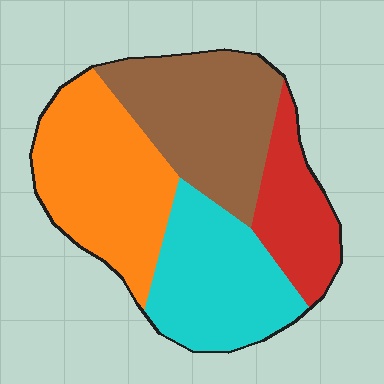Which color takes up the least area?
Red, at roughly 15%.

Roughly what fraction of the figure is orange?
Orange covers 30% of the figure.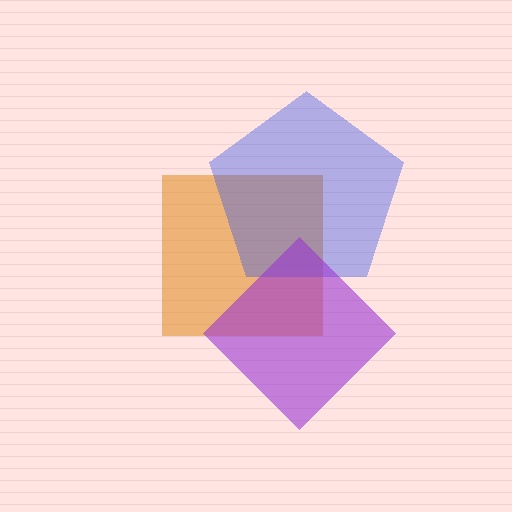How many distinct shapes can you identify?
There are 3 distinct shapes: an orange square, a blue pentagon, a purple diamond.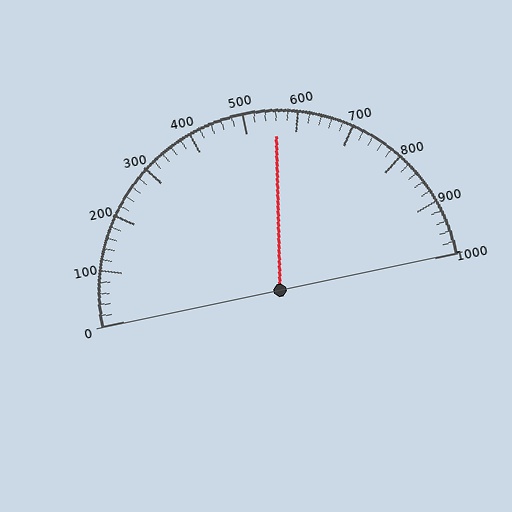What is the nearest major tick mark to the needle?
The nearest major tick mark is 600.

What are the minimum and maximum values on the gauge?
The gauge ranges from 0 to 1000.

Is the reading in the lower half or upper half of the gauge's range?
The reading is in the upper half of the range (0 to 1000).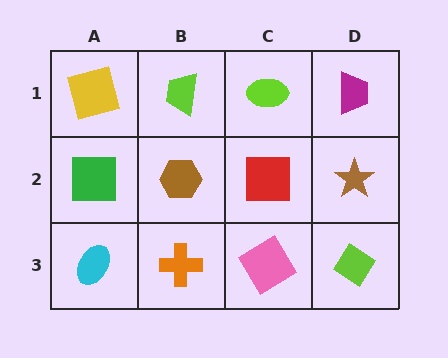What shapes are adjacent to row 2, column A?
A yellow square (row 1, column A), a cyan ellipse (row 3, column A), a brown hexagon (row 2, column B).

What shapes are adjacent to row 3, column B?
A brown hexagon (row 2, column B), a cyan ellipse (row 3, column A), a pink diamond (row 3, column C).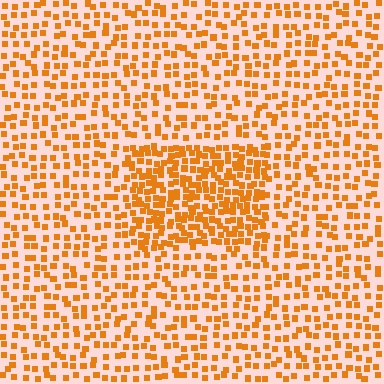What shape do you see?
I see a rectangle.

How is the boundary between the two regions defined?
The boundary is defined by a change in element density (approximately 1.9x ratio). All elements are the same color, size, and shape.